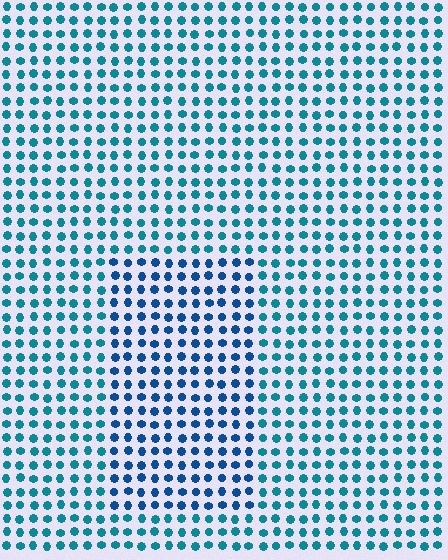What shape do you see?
I see a rectangle.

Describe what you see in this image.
The image is filled with small teal elements in a uniform arrangement. A rectangle-shaped region is visible where the elements are tinted to a slightly different hue, forming a subtle color boundary.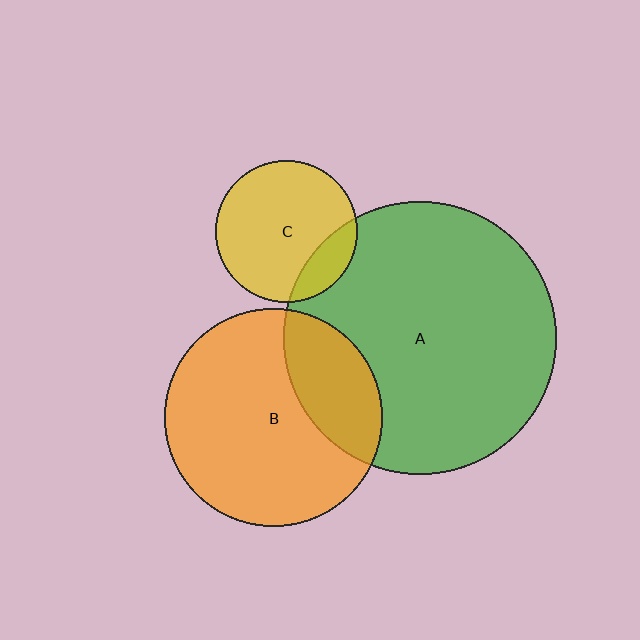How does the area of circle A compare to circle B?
Approximately 1.6 times.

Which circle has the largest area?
Circle A (green).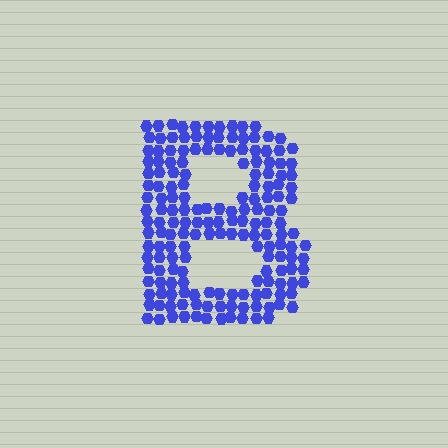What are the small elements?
The small elements are hexagons.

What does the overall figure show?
The overall figure shows the letter B.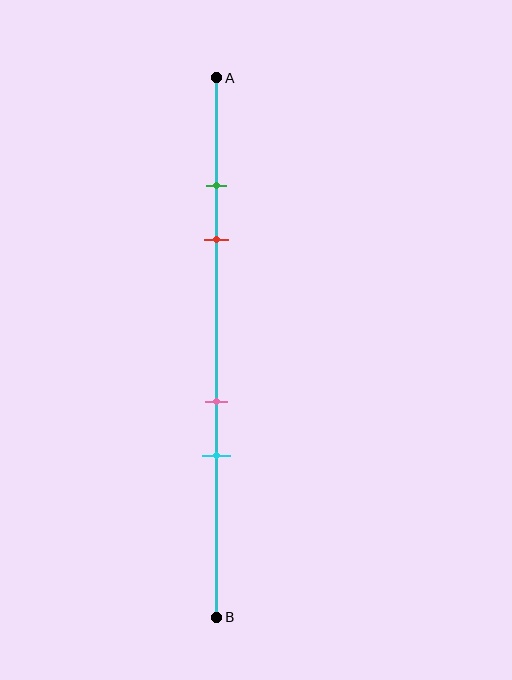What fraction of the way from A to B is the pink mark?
The pink mark is approximately 60% (0.6) of the way from A to B.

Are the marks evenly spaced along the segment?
No, the marks are not evenly spaced.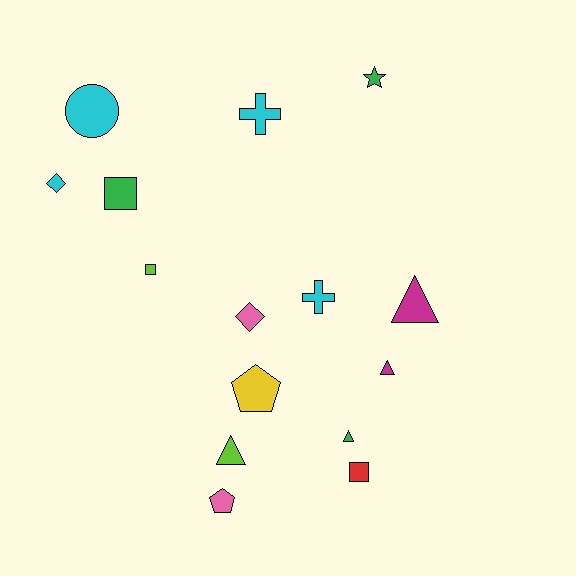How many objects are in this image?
There are 15 objects.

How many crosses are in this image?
There are 2 crosses.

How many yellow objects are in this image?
There is 1 yellow object.